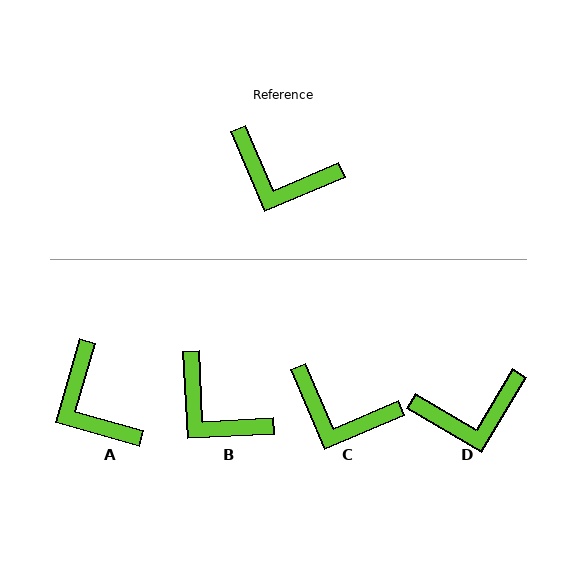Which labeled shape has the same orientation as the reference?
C.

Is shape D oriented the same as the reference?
No, it is off by about 36 degrees.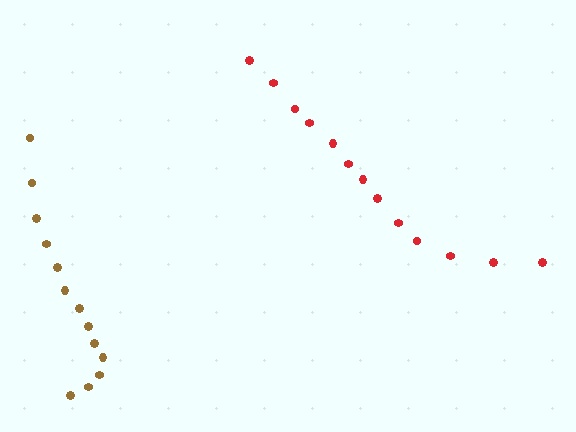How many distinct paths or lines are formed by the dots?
There are 2 distinct paths.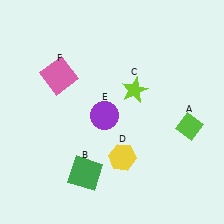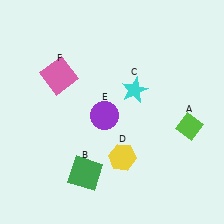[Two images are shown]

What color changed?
The star (C) changed from lime in Image 1 to cyan in Image 2.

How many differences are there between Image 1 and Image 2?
There is 1 difference between the two images.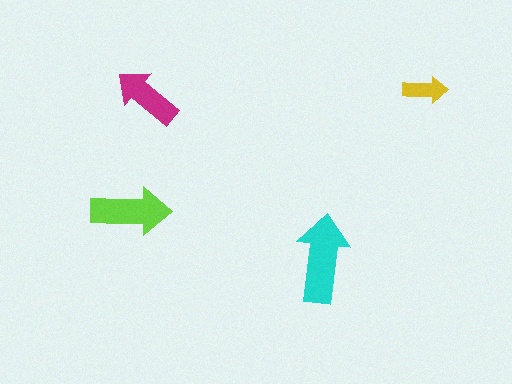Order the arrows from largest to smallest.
the cyan one, the lime one, the magenta one, the yellow one.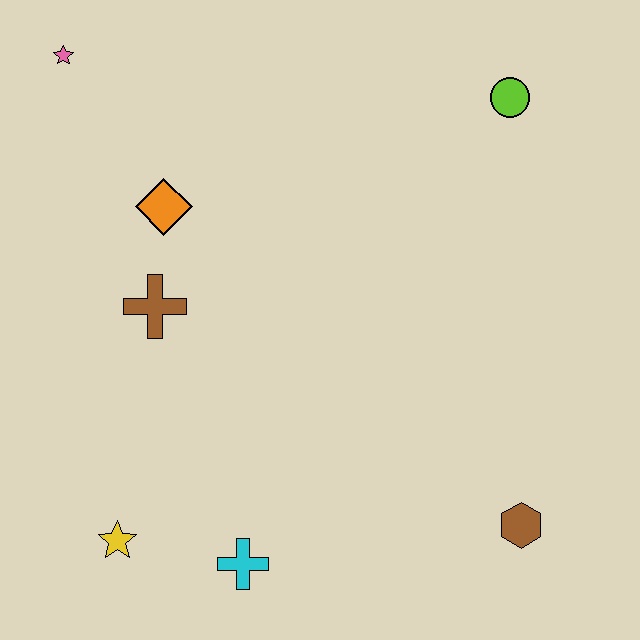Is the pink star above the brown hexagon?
Yes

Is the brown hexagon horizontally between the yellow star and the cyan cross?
No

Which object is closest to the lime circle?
The orange diamond is closest to the lime circle.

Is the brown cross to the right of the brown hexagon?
No